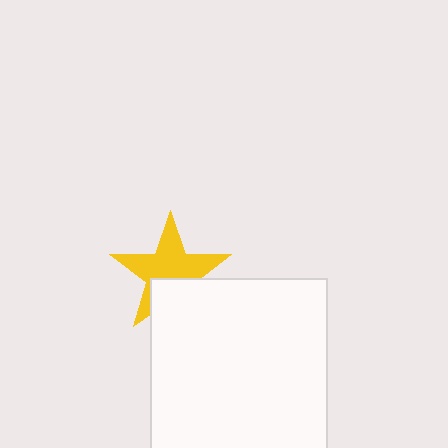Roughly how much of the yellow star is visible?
Most of it is visible (roughly 66%).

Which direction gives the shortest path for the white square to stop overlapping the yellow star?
Moving down gives the shortest separation.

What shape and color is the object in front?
The object in front is a white square.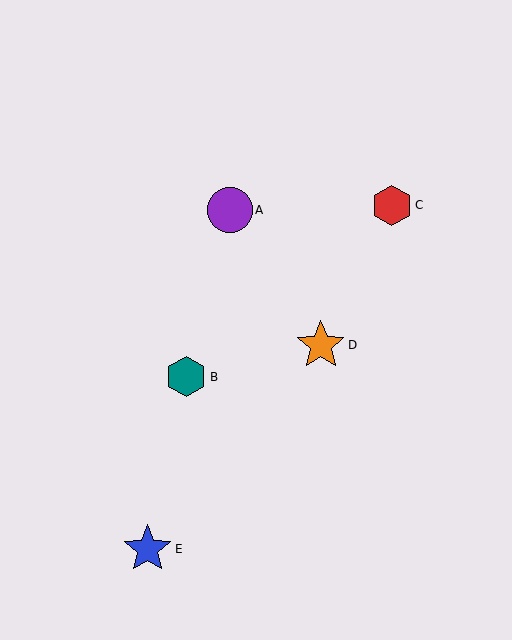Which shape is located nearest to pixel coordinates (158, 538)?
The blue star (labeled E) at (148, 549) is nearest to that location.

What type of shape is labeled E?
Shape E is a blue star.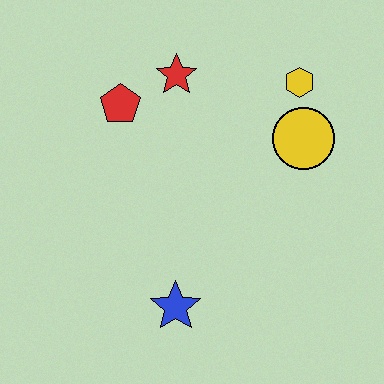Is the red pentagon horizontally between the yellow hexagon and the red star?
No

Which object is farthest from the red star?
The blue star is farthest from the red star.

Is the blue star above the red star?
No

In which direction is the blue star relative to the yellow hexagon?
The blue star is below the yellow hexagon.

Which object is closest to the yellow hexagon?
The yellow circle is closest to the yellow hexagon.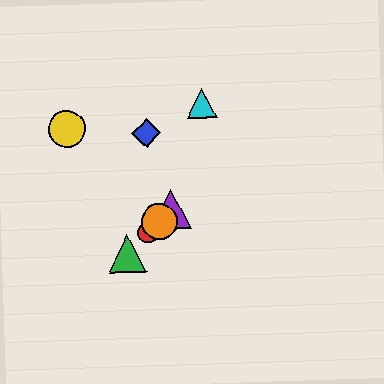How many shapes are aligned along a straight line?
4 shapes (the red circle, the green triangle, the purple triangle, the orange circle) are aligned along a straight line.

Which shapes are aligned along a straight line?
The red circle, the green triangle, the purple triangle, the orange circle are aligned along a straight line.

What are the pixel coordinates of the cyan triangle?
The cyan triangle is at (202, 103).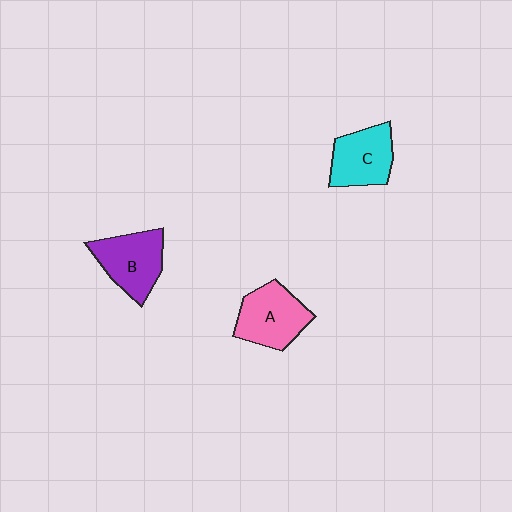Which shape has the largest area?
Shape A (pink).